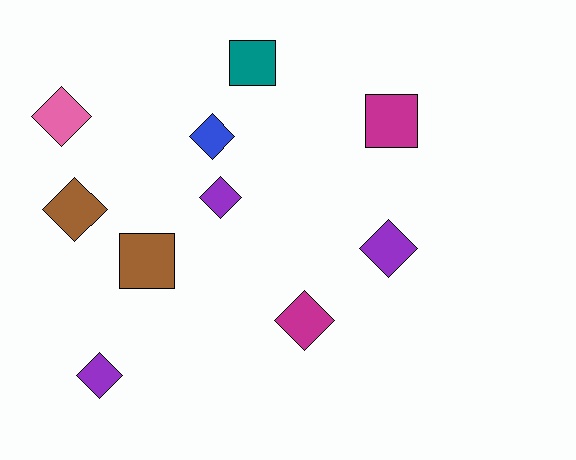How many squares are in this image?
There are 3 squares.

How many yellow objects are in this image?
There are no yellow objects.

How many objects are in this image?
There are 10 objects.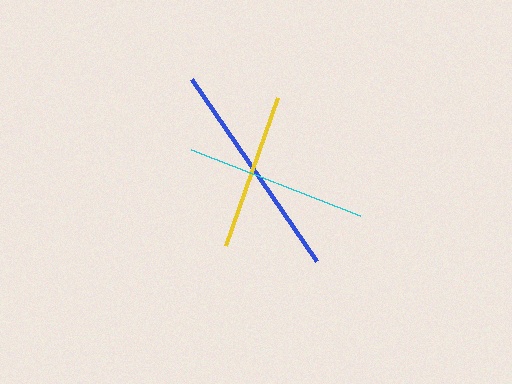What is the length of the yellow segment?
The yellow segment is approximately 157 pixels long.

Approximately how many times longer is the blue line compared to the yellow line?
The blue line is approximately 1.4 times the length of the yellow line.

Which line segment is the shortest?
The yellow line is the shortest at approximately 157 pixels.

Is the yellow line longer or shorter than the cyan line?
The cyan line is longer than the yellow line.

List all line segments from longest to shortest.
From longest to shortest: blue, cyan, yellow.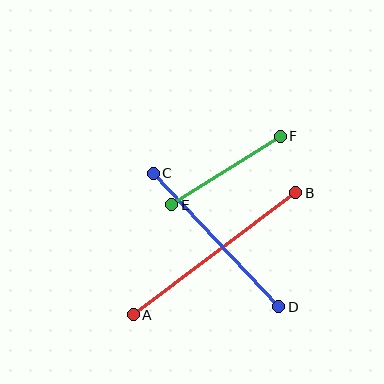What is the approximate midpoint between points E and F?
The midpoint is at approximately (226, 171) pixels.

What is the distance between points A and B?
The distance is approximately 203 pixels.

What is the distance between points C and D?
The distance is approximately 183 pixels.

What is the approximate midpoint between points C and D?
The midpoint is at approximately (216, 240) pixels.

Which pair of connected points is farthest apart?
Points A and B are farthest apart.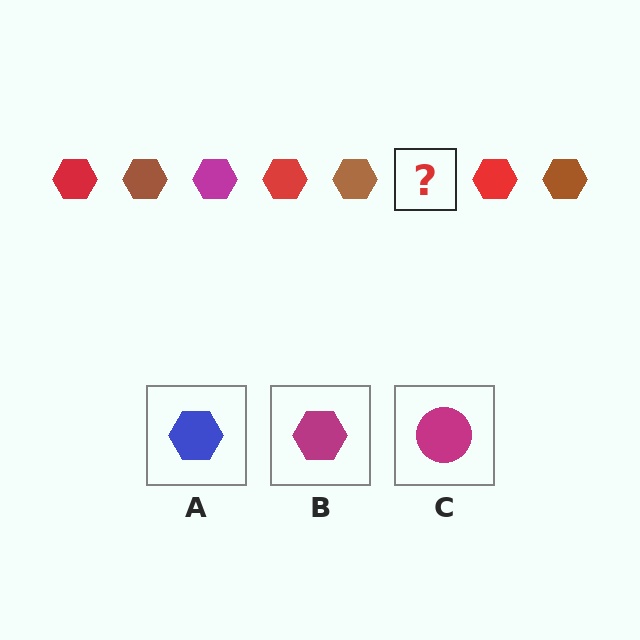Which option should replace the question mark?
Option B.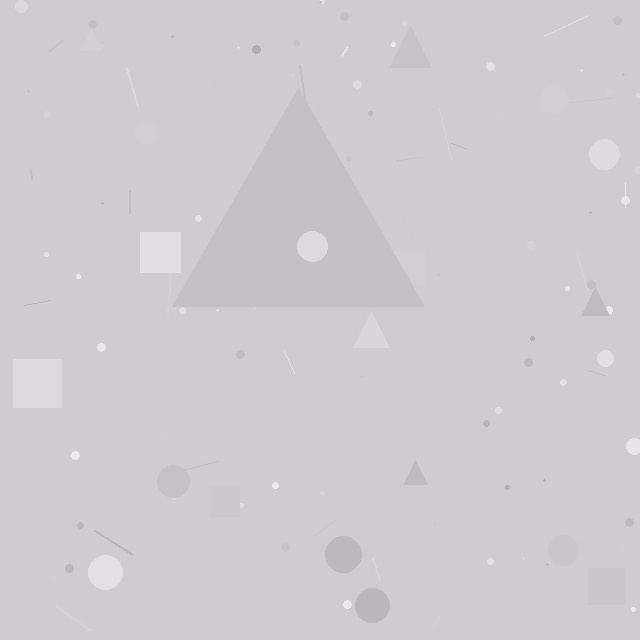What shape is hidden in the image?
A triangle is hidden in the image.